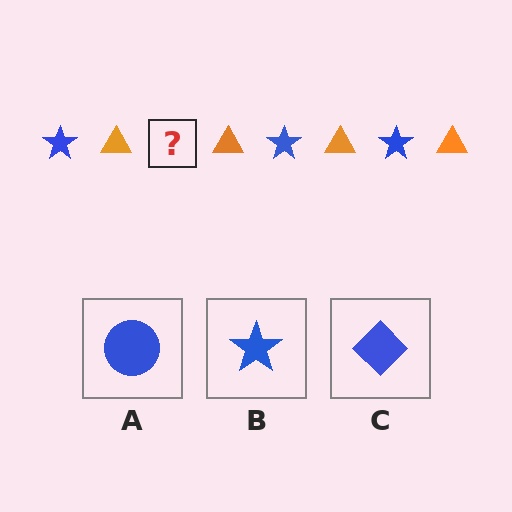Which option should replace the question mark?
Option B.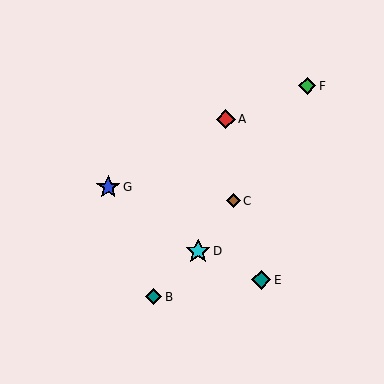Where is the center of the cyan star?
The center of the cyan star is at (198, 251).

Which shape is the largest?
The cyan star (labeled D) is the largest.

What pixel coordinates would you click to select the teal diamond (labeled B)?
Click at (154, 297) to select the teal diamond B.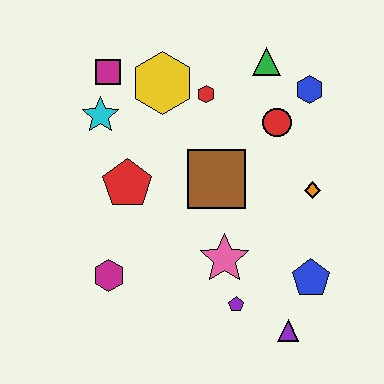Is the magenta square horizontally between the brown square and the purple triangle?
No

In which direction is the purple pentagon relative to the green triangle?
The purple pentagon is below the green triangle.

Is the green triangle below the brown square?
No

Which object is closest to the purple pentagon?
The pink star is closest to the purple pentagon.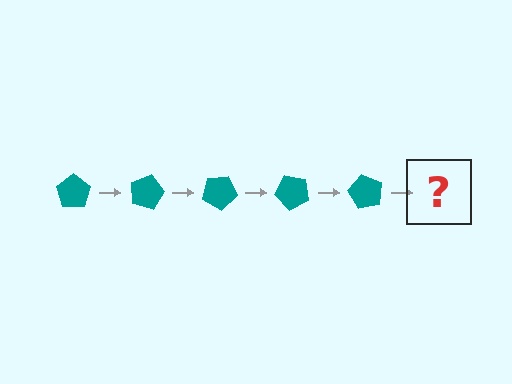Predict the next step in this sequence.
The next step is a teal pentagon rotated 75 degrees.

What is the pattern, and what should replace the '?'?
The pattern is that the pentagon rotates 15 degrees each step. The '?' should be a teal pentagon rotated 75 degrees.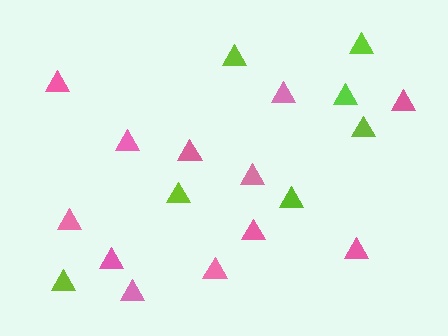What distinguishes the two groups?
There are 2 groups: one group of pink triangles (12) and one group of lime triangles (7).